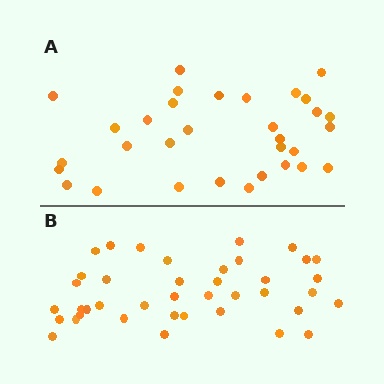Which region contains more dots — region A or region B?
Region B (the bottom region) has more dots.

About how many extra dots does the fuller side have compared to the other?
Region B has roughly 8 or so more dots than region A.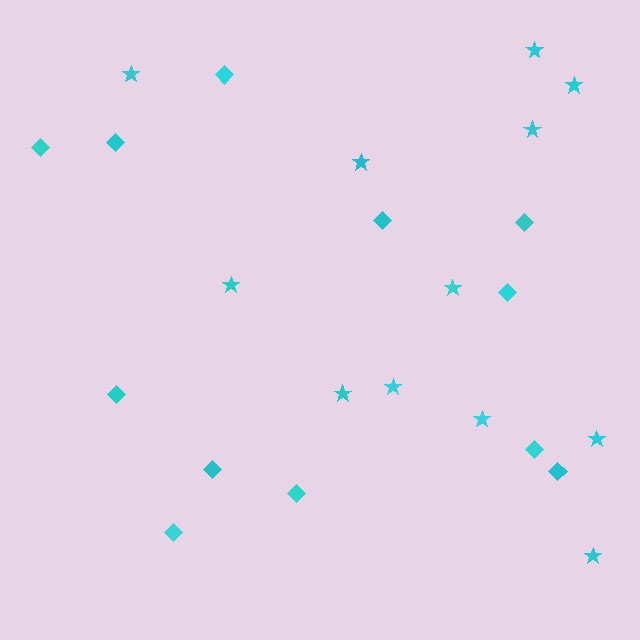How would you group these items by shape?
There are 2 groups: one group of stars (12) and one group of diamonds (12).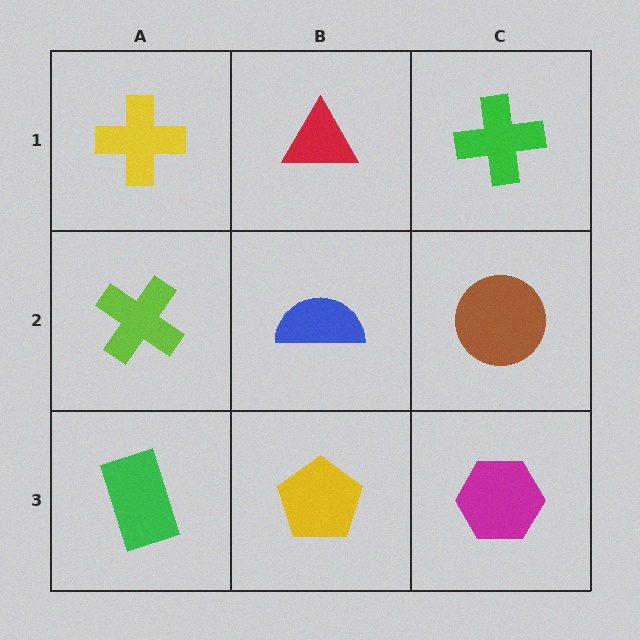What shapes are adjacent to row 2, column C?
A green cross (row 1, column C), a magenta hexagon (row 3, column C), a blue semicircle (row 2, column B).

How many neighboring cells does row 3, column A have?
2.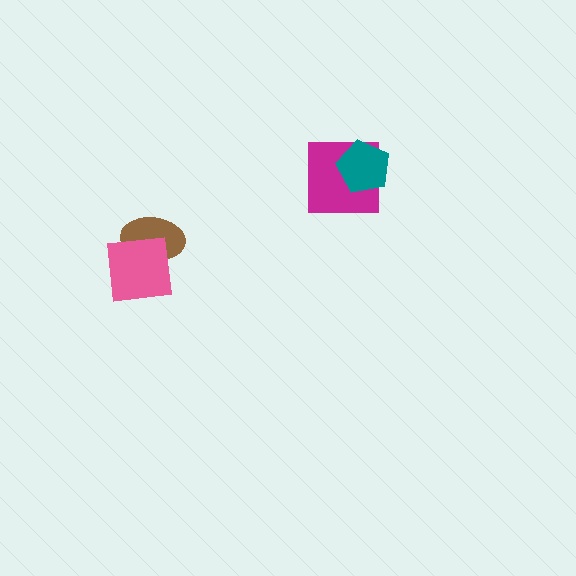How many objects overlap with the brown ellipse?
1 object overlaps with the brown ellipse.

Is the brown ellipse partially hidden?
Yes, it is partially covered by another shape.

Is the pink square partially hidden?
No, no other shape covers it.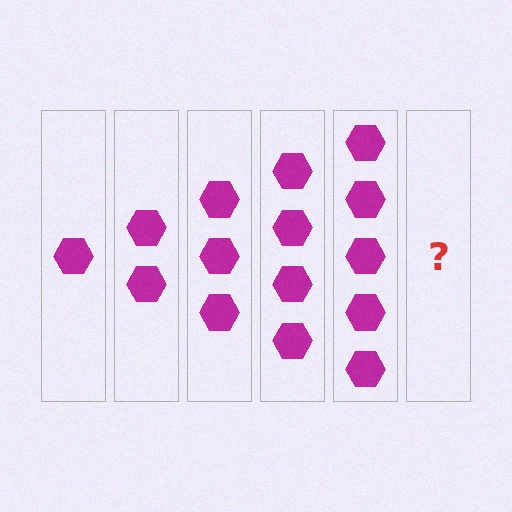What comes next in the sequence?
The next element should be 6 hexagons.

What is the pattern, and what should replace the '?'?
The pattern is that each step adds one more hexagon. The '?' should be 6 hexagons.